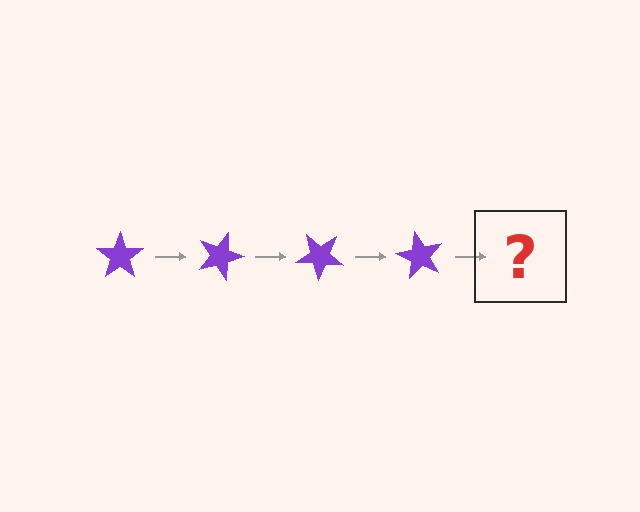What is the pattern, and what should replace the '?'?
The pattern is that the star rotates 20 degrees each step. The '?' should be a purple star rotated 80 degrees.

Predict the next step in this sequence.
The next step is a purple star rotated 80 degrees.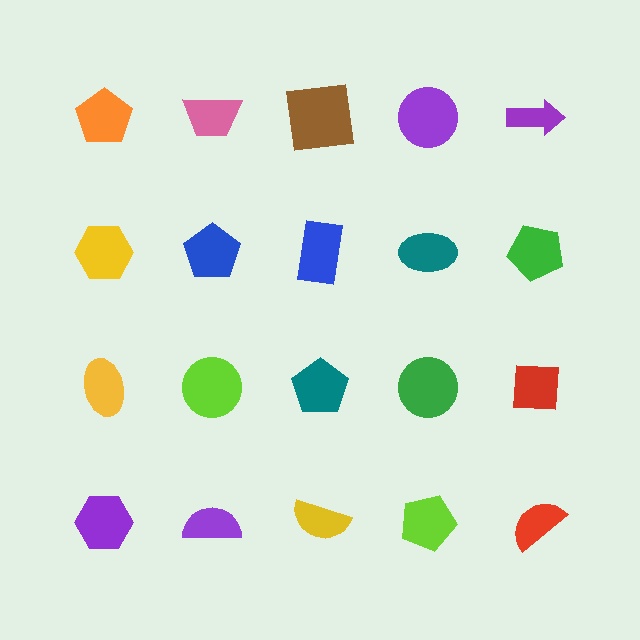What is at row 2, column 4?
A teal ellipse.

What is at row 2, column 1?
A yellow hexagon.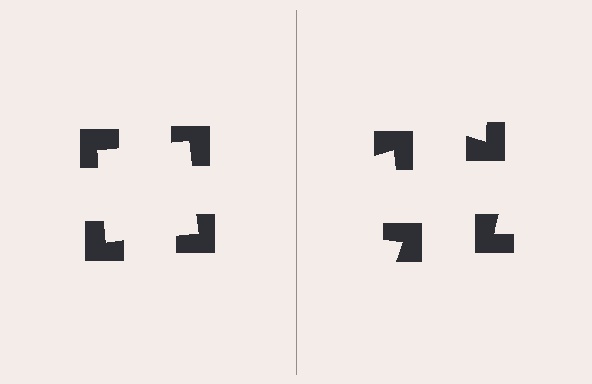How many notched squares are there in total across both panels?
8 — 4 on each side.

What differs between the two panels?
The notched squares are positioned identically on both sides; only the wedge orientations differ. On the left they align to a square; on the right they are misaligned.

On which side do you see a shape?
An illusory square appears on the left side. On the right side the wedge cuts are rotated, so no coherent shape forms.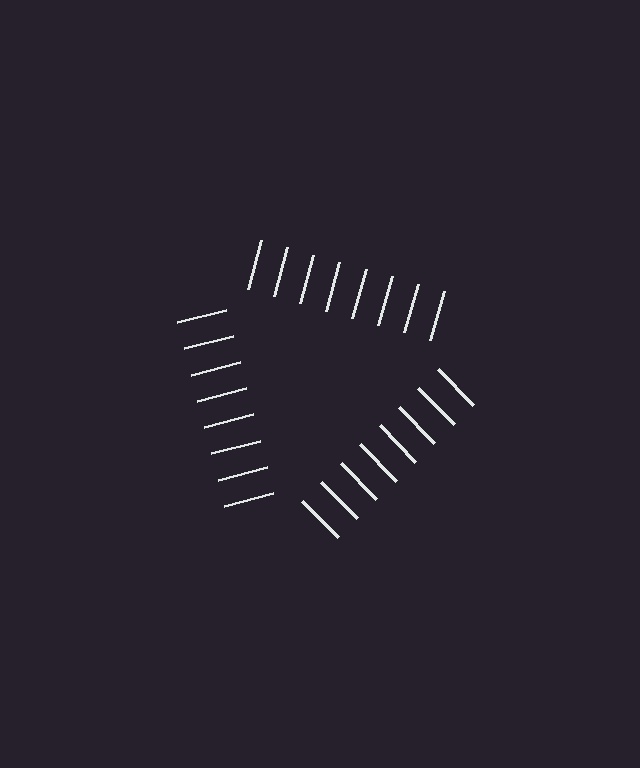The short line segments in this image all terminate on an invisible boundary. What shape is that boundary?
An illusory triangle — the line segments terminate on its edges but no continuous stroke is drawn.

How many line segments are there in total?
24 — 8 along each of the 3 edges.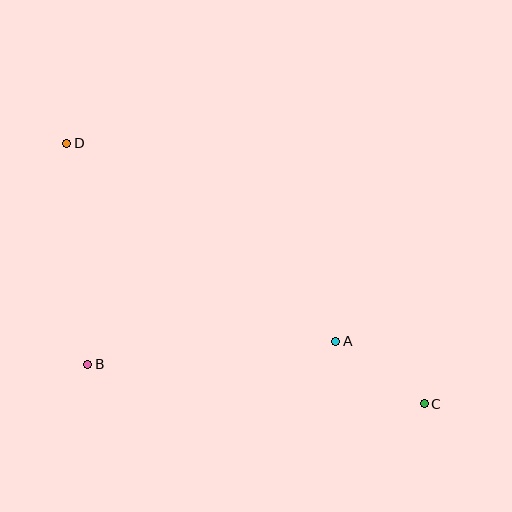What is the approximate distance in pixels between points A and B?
The distance between A and B is approximately 249 pixels.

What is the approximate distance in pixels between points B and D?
The distance between B and D is approximately 222 pixels.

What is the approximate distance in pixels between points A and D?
The distance between A and D is approximately 334 pixels.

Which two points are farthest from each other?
Points C and D are farthest from each other.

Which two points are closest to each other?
Points A and C are closest to each other.